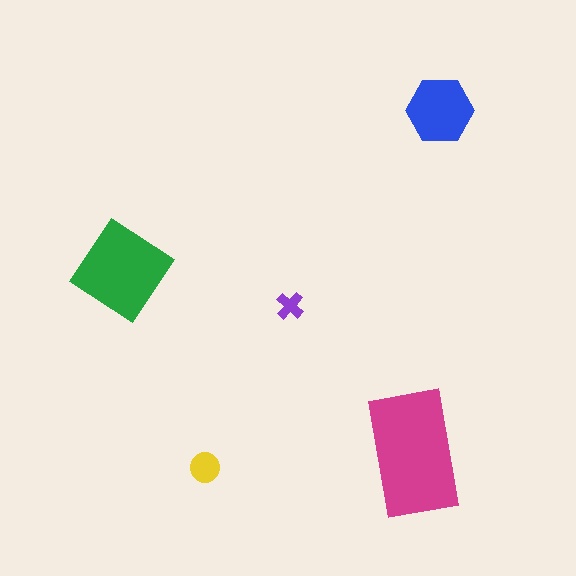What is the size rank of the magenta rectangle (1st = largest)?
1st.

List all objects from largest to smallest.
The magenta rectangle, the green diamond, the blue hexagon, the yellow circle, the purple cross.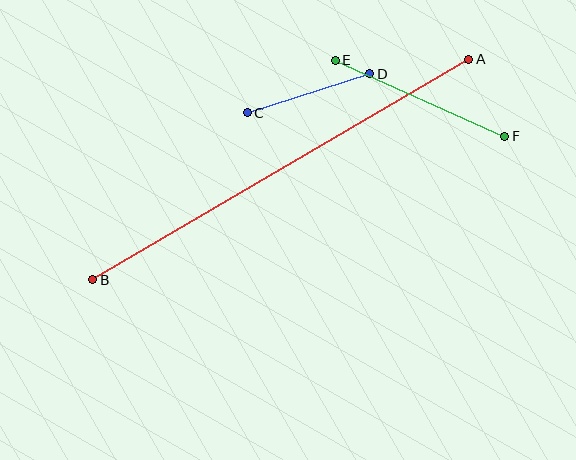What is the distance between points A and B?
The distance is approximately 436 pixels.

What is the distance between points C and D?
The distance is approximately 129 pixels.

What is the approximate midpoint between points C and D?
The midpoint is at approximately (309, 93) pixels.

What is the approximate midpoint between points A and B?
The midpoint is at approximately (281, 170) pixels.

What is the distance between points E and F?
The distance is approximately 185 pixels.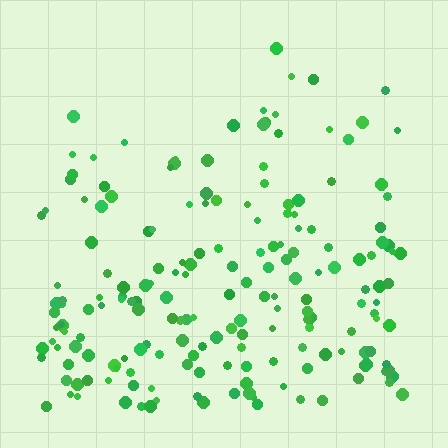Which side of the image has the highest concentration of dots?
The bottom.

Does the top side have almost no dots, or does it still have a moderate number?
Still a moderate number, just noticeably fewer than the bottom.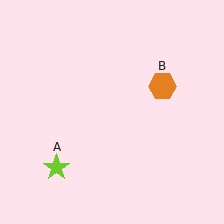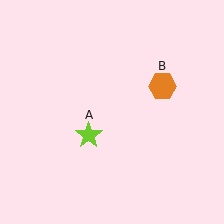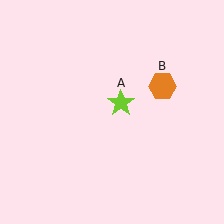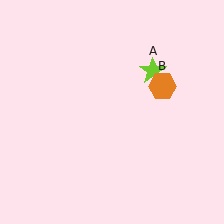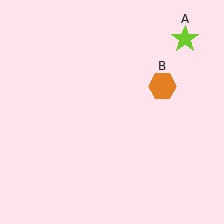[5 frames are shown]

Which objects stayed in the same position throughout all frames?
Orange hexagon (object B) remained stationary.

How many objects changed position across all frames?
1 object changed position: lime star (object A).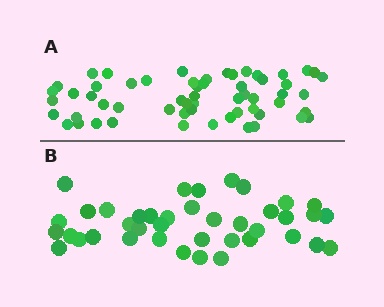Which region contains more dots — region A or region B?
Region A (the top region) has more dots.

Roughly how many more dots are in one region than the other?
Region A has approximately 20 more dots than region B.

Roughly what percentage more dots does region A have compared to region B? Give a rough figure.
About 45% more.